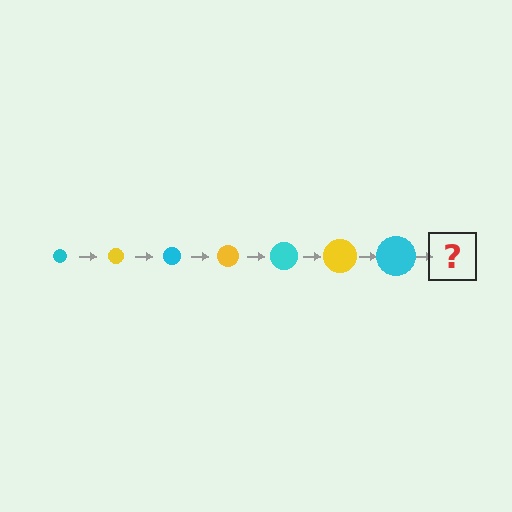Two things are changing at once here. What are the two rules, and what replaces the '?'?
The two rules are that the circle grows larger each step and the color cycles through cyan and yellow. The '?' should be a yellow circle, larger than the previous one.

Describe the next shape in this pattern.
It should be a yellow circle, larger than the previous one.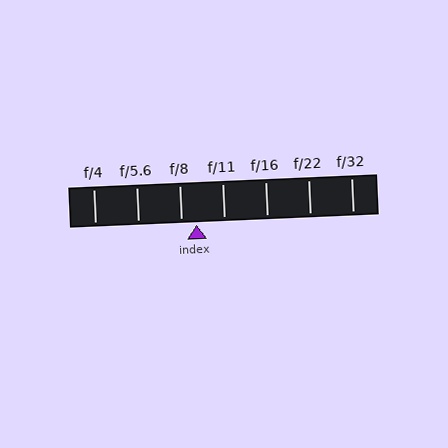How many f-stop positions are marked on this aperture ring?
There are 7 f-stop positions marked.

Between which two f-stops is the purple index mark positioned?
The index mark is between f/8 and f/11.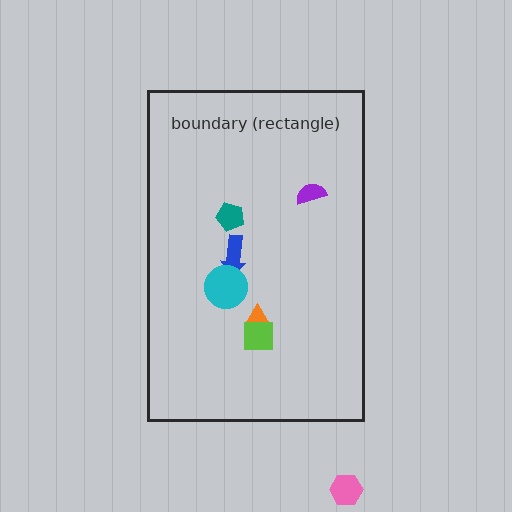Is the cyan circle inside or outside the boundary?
Inside.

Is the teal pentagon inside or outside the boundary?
Inside.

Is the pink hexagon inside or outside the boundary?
Outside.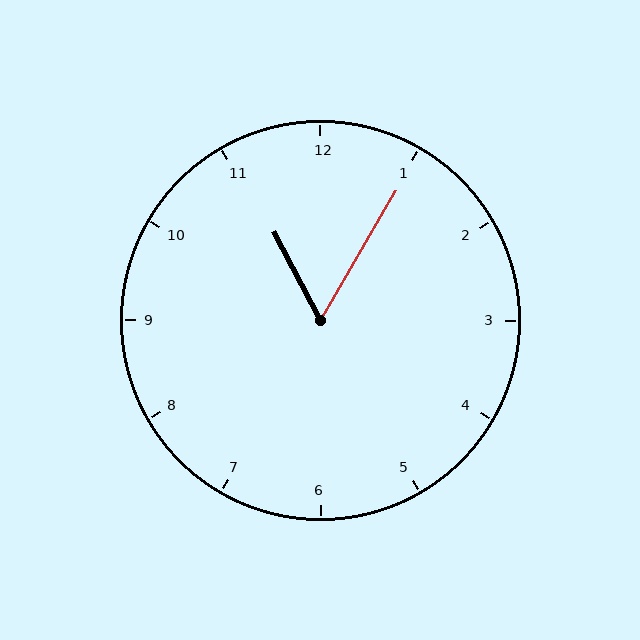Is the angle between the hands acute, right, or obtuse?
It is acute.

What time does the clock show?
11:05.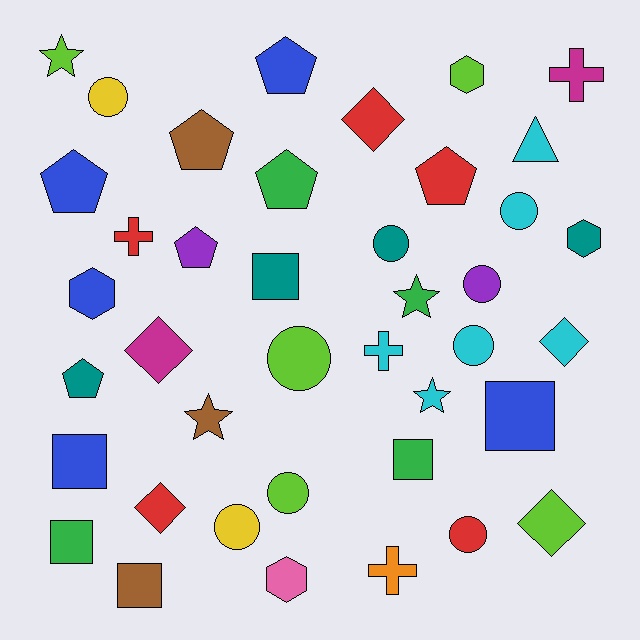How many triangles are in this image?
There is 1 triangle.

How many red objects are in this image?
There are 5 red objects.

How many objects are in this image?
There are 40 objects.